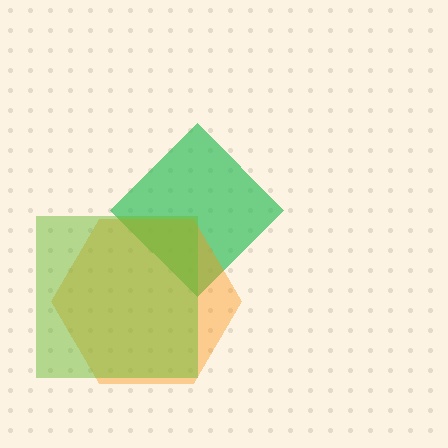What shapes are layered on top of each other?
The layered shapes are: a green diamond, an orange hexagon, a lime square.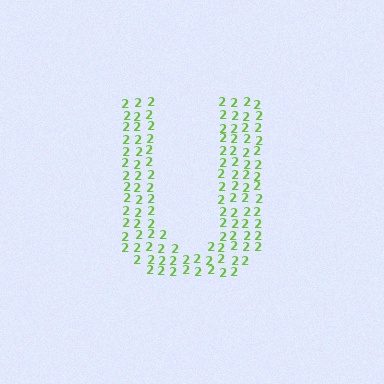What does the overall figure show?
The overall figure shows the letter U.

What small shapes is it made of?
It is made of small digit 2's.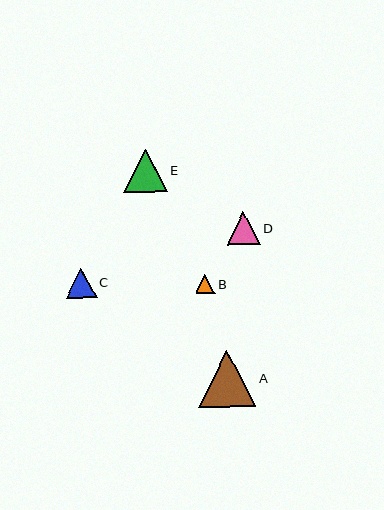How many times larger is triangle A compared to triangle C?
Triangle A is approximately 1.9 times the size of triangle C.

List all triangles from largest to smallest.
From largest to smallest: A, E, D, C, B.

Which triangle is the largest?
Triangle A is the largest with a size of approximately 57 pixels.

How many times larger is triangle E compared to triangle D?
Triangle E is approximately 1.3 times the size of triangle D.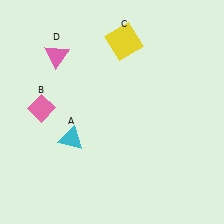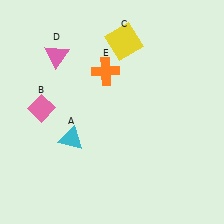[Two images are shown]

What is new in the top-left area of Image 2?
An orange cross (E) was added in the top-left area of Image 2.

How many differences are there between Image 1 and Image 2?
There is 1 difference between the two images.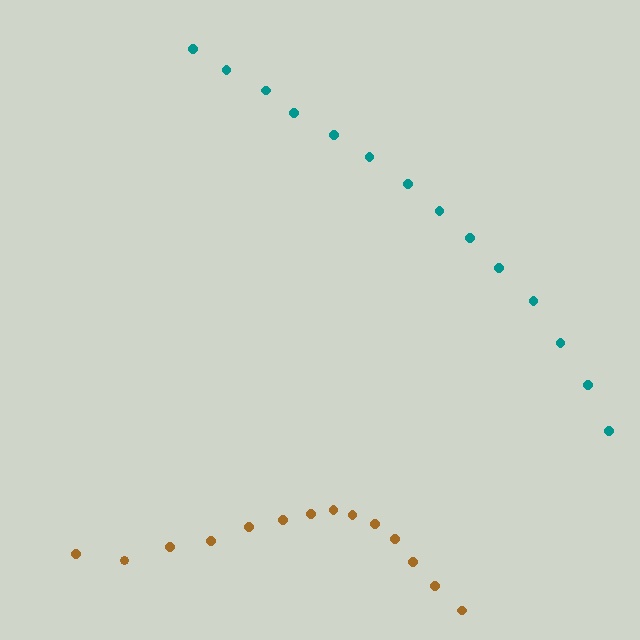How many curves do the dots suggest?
There are 2 distinct paths.